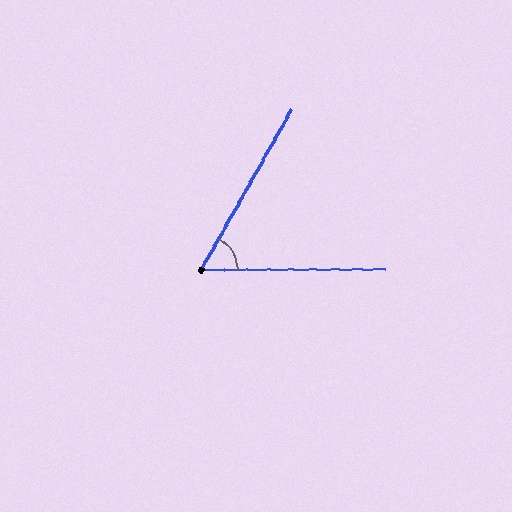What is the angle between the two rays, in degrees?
Approximately 61 degrees.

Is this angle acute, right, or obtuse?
It is acute.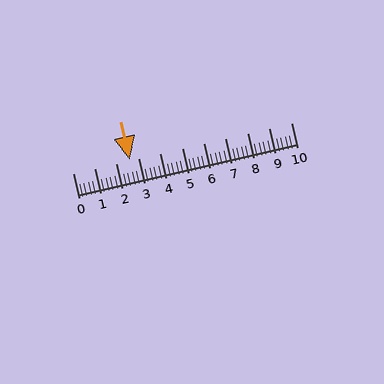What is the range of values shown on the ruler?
The ruler shows values from 0 to 10.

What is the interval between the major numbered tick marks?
The major tick marks are spaced 1 units apart.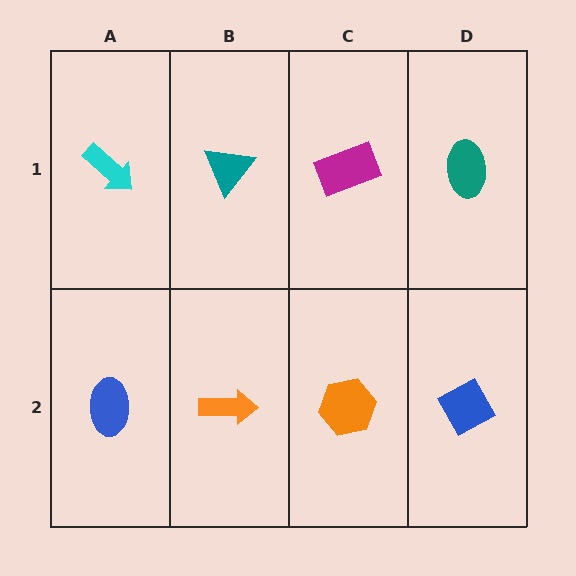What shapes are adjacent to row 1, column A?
A blue ellipse (row 2, column A), a teal triangle (row 1, column B).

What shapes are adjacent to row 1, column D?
A blue diamond (row 2, column D), a magenta rectangle (row 1, column C).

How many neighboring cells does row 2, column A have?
2.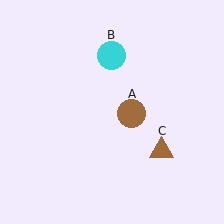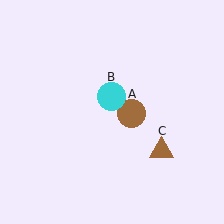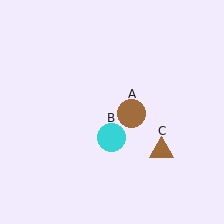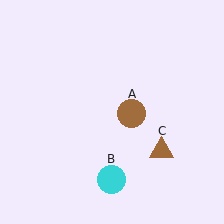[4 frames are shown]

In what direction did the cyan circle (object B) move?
The cyan circle (object B) moved down.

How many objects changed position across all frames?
1 object changed position: cyan circle (object B).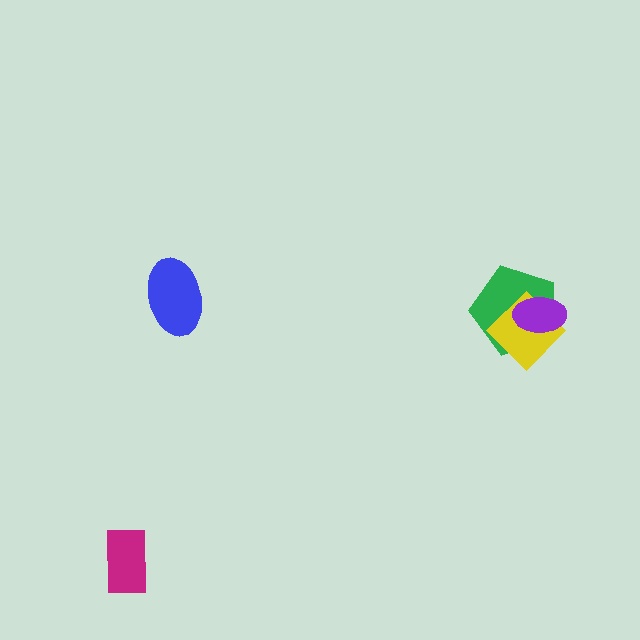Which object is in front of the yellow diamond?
The purple ellipse is in front of the yellow diamond.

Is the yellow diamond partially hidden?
Yes, it is partially covered by another shape.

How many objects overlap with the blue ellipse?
0 objects overlap with the blue ellipse.